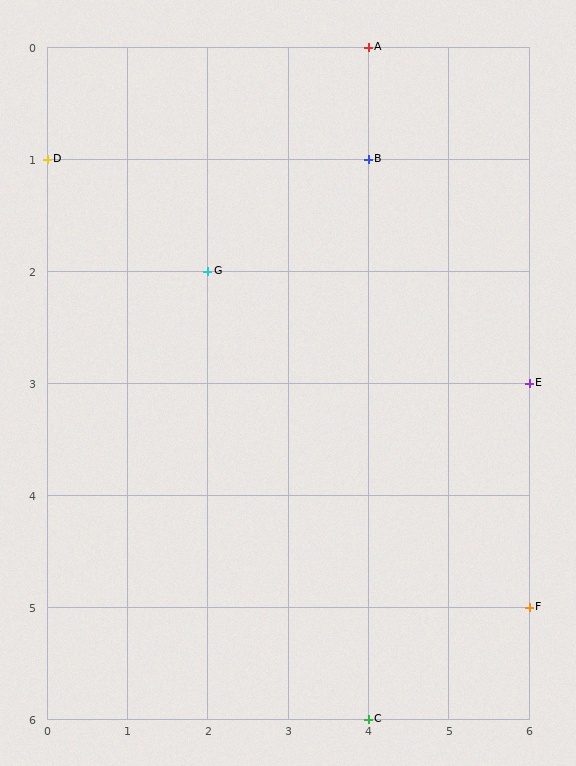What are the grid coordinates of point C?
Point C is at grid coordinates (4, 6).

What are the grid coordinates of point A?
Point A is at grid coordinates (4, 0).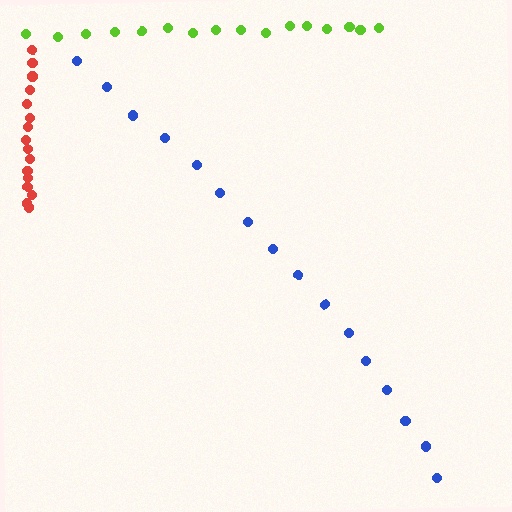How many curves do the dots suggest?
There are 3 distinct paths.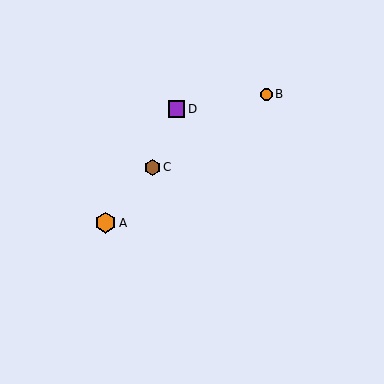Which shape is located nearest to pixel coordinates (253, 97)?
The orange circle (labeled B) at (266, 94) is nearest to that location.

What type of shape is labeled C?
Shape C is a brown hexagon.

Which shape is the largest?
The orange hexagon (labeled A) is the largest.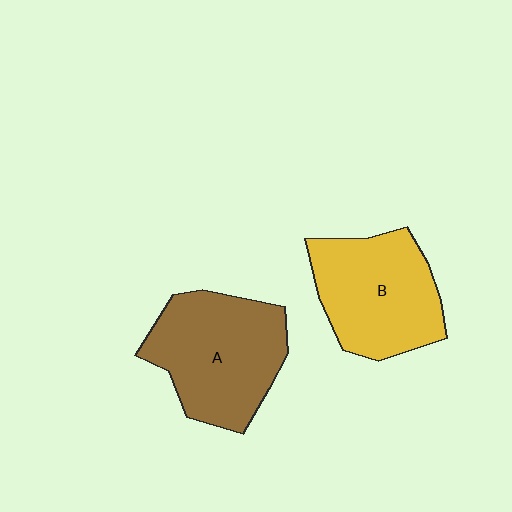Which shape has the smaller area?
Shape B (yellow).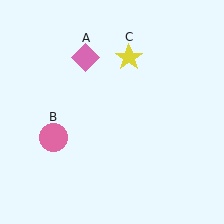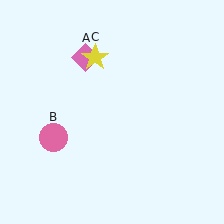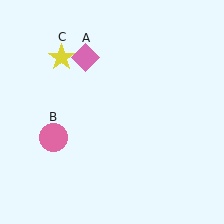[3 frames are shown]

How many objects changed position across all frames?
1 object changed position: yellow star (object C).